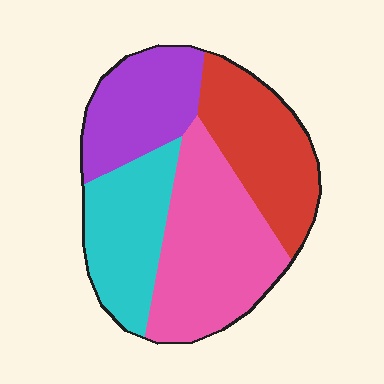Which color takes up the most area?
Pink, at roughly 35%.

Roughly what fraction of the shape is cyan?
Cyan covers about 20% of the shape.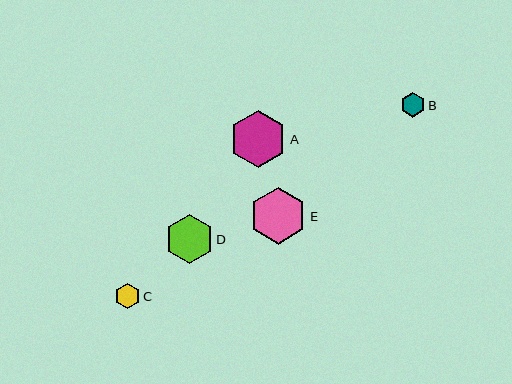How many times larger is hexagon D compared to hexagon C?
Hexagon D is approximately 1.9 times the size of hexagon C.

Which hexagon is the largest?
Hexagon E is the largest with a size of approximately 57 pixels.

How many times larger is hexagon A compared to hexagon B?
Hexagon A is approximately 2.3 times the size of hexagon B.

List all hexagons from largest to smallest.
From largest to smallest: E, A, D, C, B.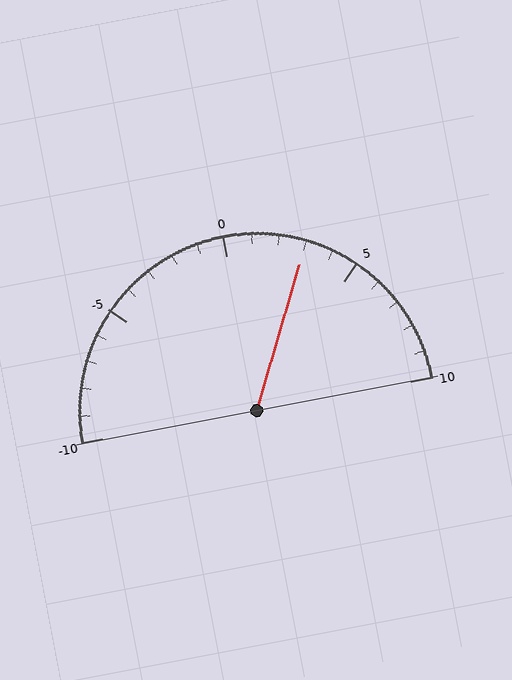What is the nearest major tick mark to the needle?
The nearest major tick mark is 5.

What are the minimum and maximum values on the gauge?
The gauge ranges from -10 to 10.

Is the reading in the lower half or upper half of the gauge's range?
The reading is in the upper half of the range (-10 to 10).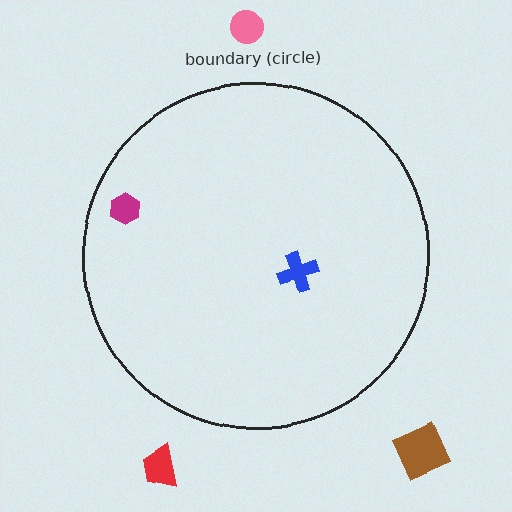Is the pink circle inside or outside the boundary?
Outside.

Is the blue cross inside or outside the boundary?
Inside.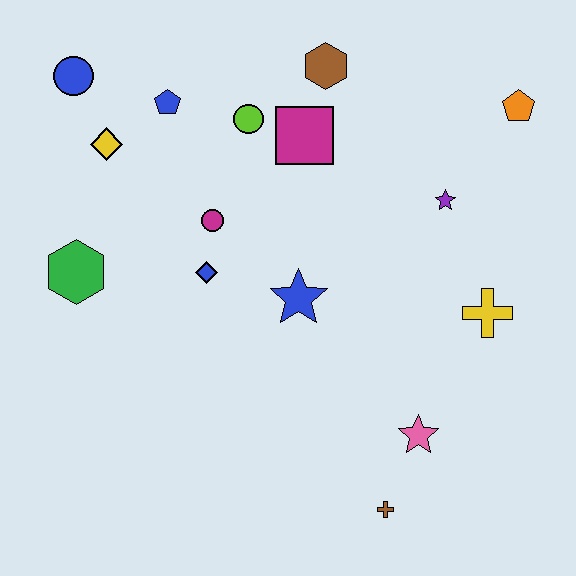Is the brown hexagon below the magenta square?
No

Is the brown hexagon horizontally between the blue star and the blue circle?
No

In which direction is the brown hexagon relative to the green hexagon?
The brown hexagon is to the right of the green hexagon.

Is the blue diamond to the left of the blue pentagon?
No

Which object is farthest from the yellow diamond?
The brown cross is farthest from the yellow diamond.